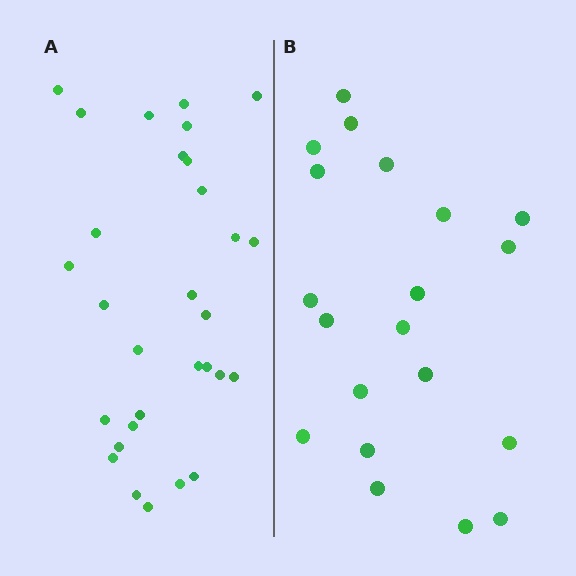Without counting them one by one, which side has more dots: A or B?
Region A (the left region) has more dots.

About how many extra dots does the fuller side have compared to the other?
Region A has roughly 10 or so more dots than region B.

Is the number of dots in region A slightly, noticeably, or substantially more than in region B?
Region A has substantially more. The ratio is roughly 1.5 to 1.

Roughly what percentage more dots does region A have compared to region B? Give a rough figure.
About 50% more.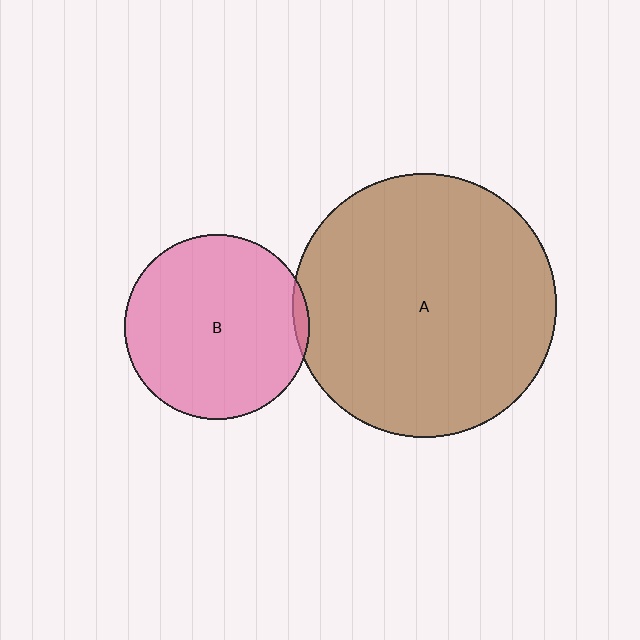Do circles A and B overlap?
Yes.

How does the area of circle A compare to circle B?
Approximately 2.0 times.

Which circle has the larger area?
Circle A (brown).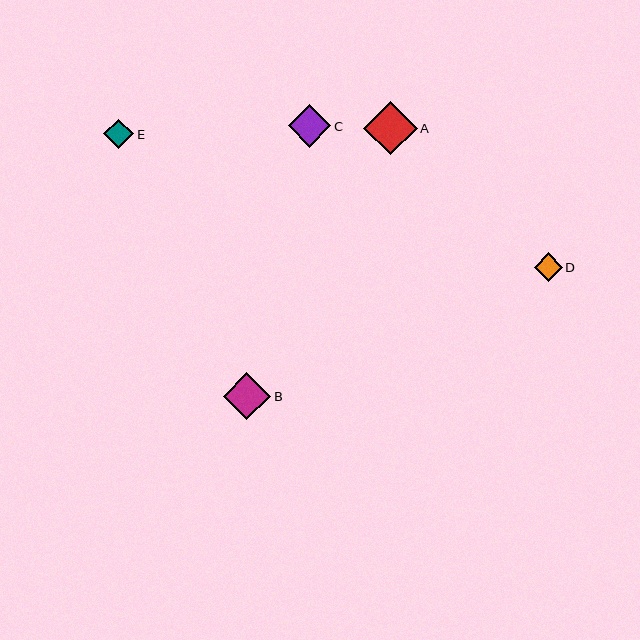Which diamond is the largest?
Diamond A is the largest with a size of approximately 54 pixels.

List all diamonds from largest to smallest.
From largest to smallest: A, B, C, E, D.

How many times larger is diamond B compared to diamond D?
Diamond B is approximately 1.7 times the size of diamond D.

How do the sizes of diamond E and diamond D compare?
Diamond E and diamond D are approximately the same size.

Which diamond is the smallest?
Diamond D is the smallest with a size of approximately 28 pixels.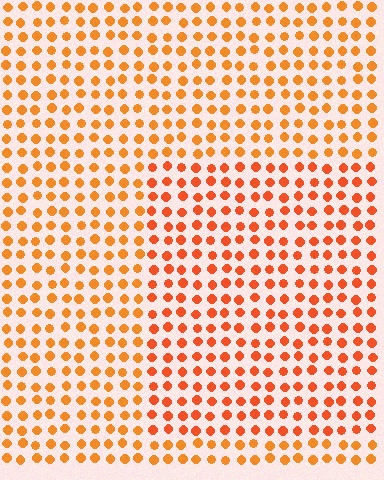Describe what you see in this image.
The image is filled with small orange elements in a uniform arrangement. A rectangle-shaped region is visible where the elements are tinted to a slightly different hue, forming a subtle color boundary.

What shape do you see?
I see a rectangle.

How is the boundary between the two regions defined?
The boundary is defined purely by a slight shift in hue (about 18 degrees). Spacing, size, and orientation are identical on both sides.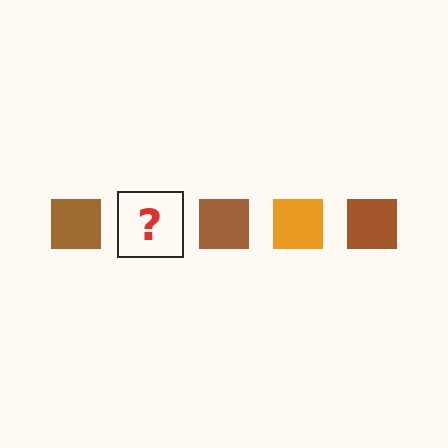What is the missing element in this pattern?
The missing element is an orange square.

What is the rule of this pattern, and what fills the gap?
The rule is that the pattern cycles through brown, orange squares. The gap should be filled with an orange square.